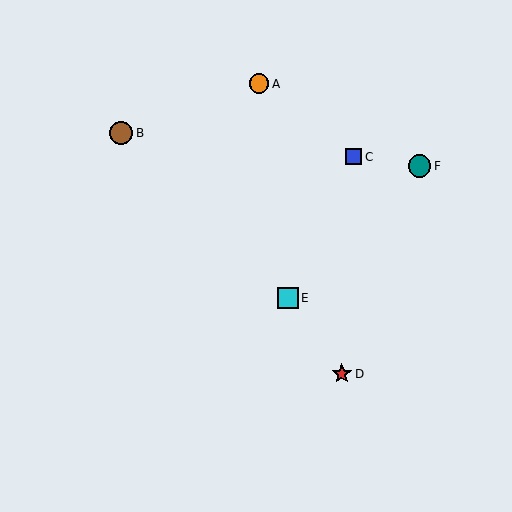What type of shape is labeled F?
Shape F is a teal circle.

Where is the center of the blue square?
The center of the blue square is at (354, 157).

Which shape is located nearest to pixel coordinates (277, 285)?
The cyan square (labeled E) at (288, 298) is nearest to that location.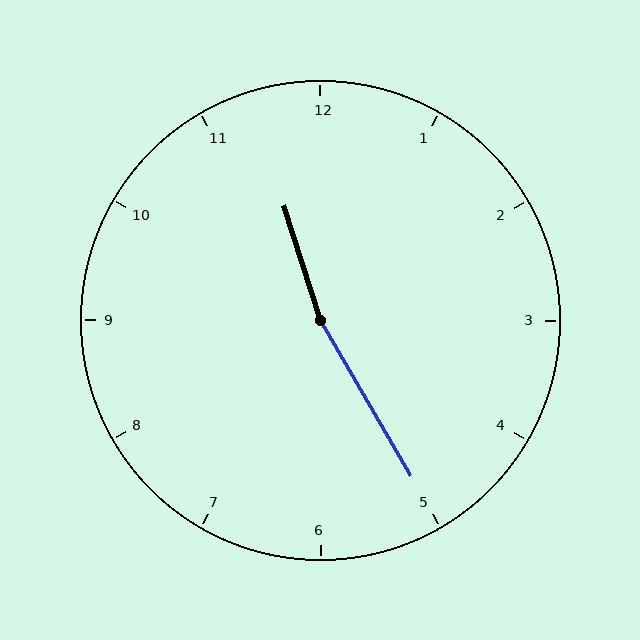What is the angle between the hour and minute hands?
Approximately 168 degrees.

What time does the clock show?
11:25.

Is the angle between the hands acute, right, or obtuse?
It is obtuse.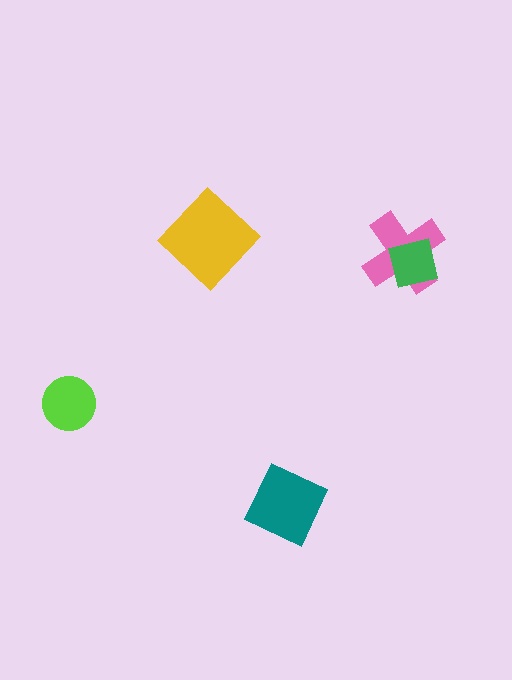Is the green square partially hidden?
No, no other shape covers it.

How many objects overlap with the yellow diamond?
0 objects overlap with the yellow diamond.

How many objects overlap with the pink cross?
1 object overlaps with the pink cross.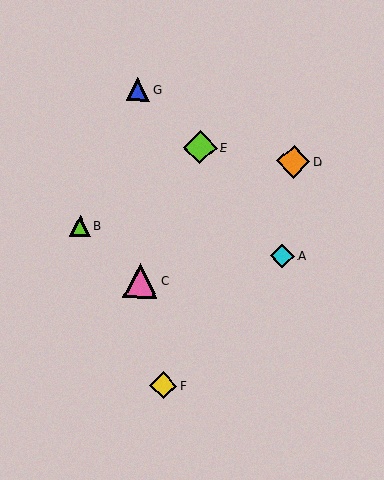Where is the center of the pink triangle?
The center of the pink triangle is at (140, 281).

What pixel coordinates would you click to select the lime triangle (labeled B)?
Click at (80, 226) to select the lime triangle B.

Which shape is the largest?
The pink triangle (labeled C) is the largest.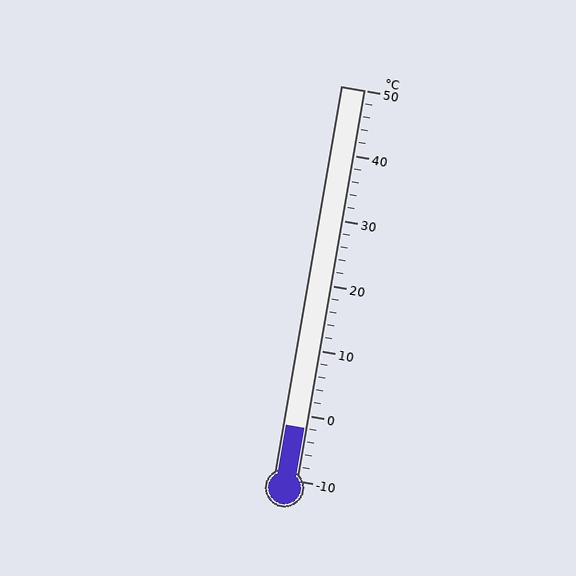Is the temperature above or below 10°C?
The temperature is below 10°C.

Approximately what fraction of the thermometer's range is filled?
The thermometer is filled to approximately 15% of its range.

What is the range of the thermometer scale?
The thermometer scale ranges from -10°C to 50°C.